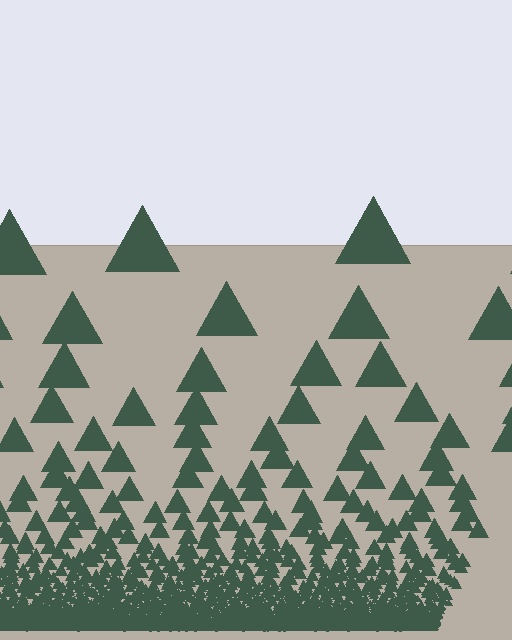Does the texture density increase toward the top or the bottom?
Density increases toward the bottom.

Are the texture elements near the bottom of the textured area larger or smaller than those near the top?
Smaller. The gradient is inverted — elements near the bottom are smaller and denser.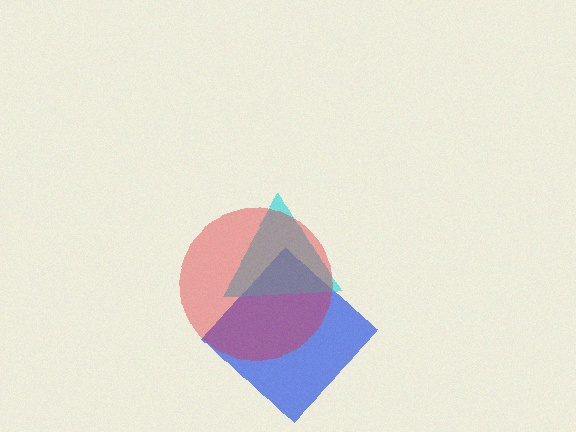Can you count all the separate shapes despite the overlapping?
Yes, there are 3 separate shapes.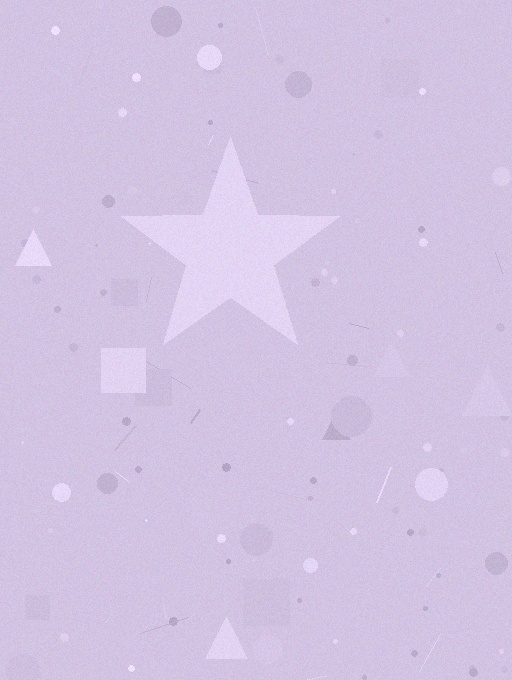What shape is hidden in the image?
A star is hidden in the image.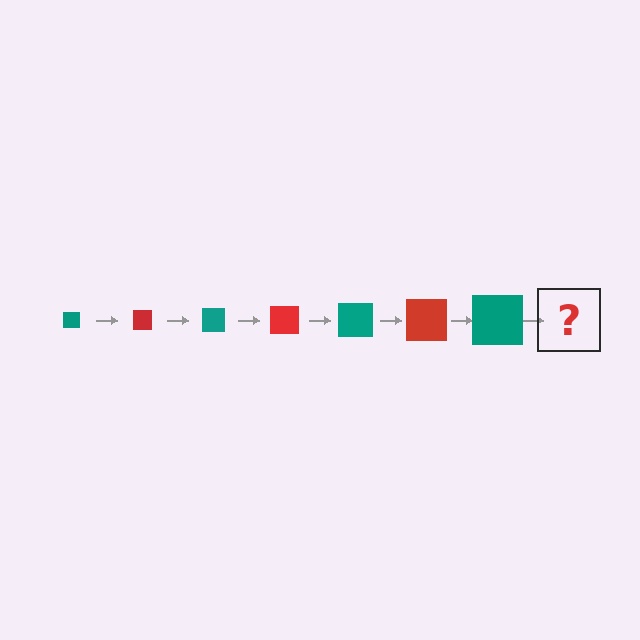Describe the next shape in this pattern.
It should be a red square, larger than the previous one.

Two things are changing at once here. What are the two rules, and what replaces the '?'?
The two rules are that the square grows larger each step and the color cycles through teal and red. The '?' should be a red square, larger than the previous one.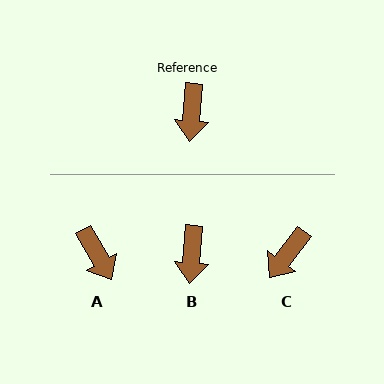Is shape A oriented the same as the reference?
No, it is off by about 34 degrees.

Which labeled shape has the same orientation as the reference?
B.